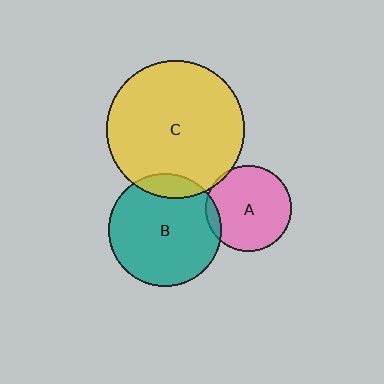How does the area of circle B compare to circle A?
Approximately 1.7 times.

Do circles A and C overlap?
Yes.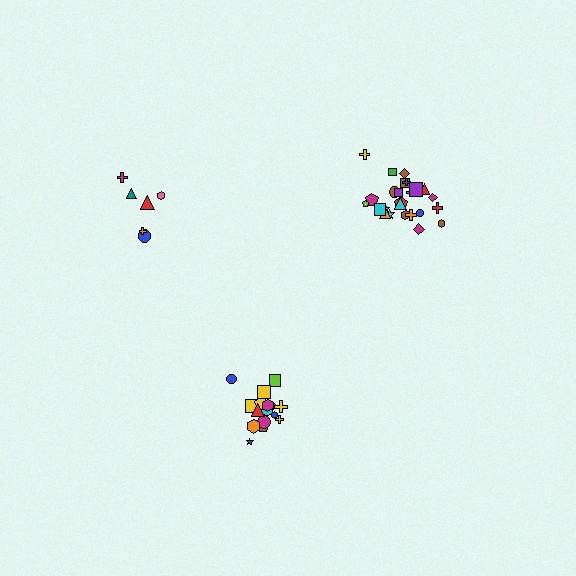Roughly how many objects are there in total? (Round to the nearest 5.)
Roughly 50 objects in total.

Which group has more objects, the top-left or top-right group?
The top-right group.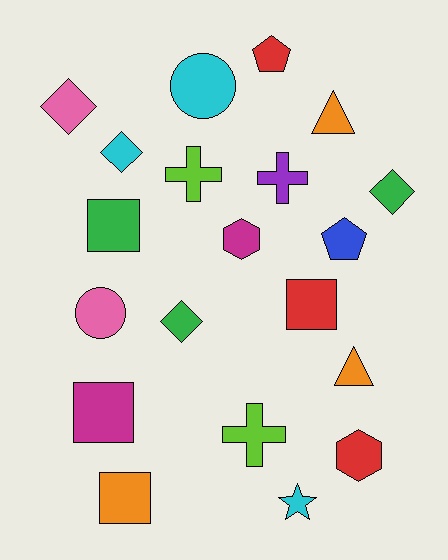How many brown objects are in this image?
There are no brown objects.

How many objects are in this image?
There are 20 objects.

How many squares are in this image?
There are 4 squares.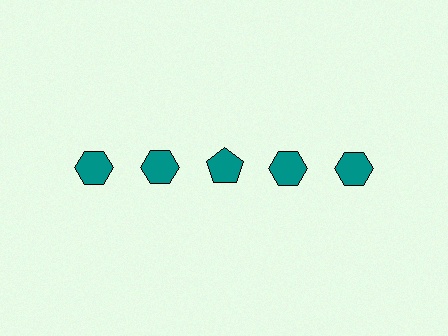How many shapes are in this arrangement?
There are 5 shapes arranged in a grid pattern.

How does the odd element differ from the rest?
It has a different shape: pentagon instead of hexagon.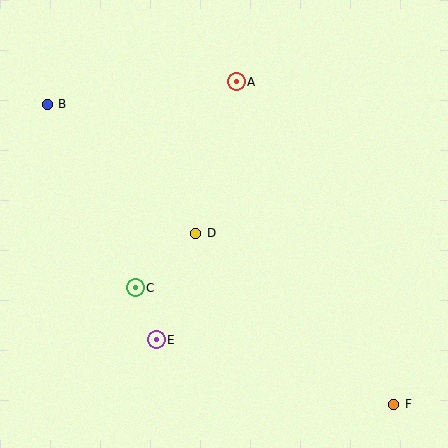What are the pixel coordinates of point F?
Point F is at (394, 404).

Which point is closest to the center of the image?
Point D at (196, 233) is closest to the center.